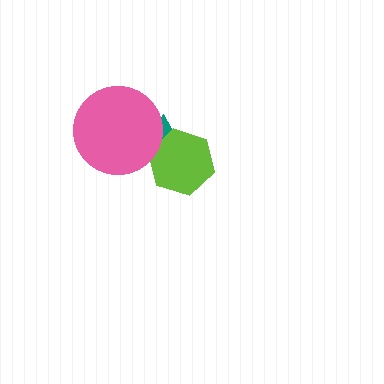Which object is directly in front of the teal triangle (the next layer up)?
The lime hexagon is directly in front of the teal triangle.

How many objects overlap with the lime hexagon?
1 object overlaps with the lime hexagon.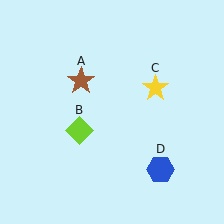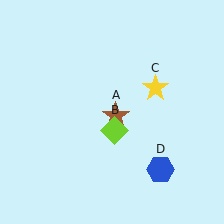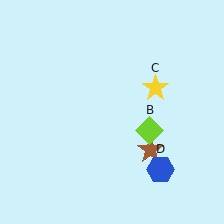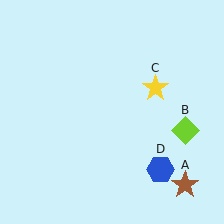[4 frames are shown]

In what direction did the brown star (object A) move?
The brown star (object A) moved down and to the right.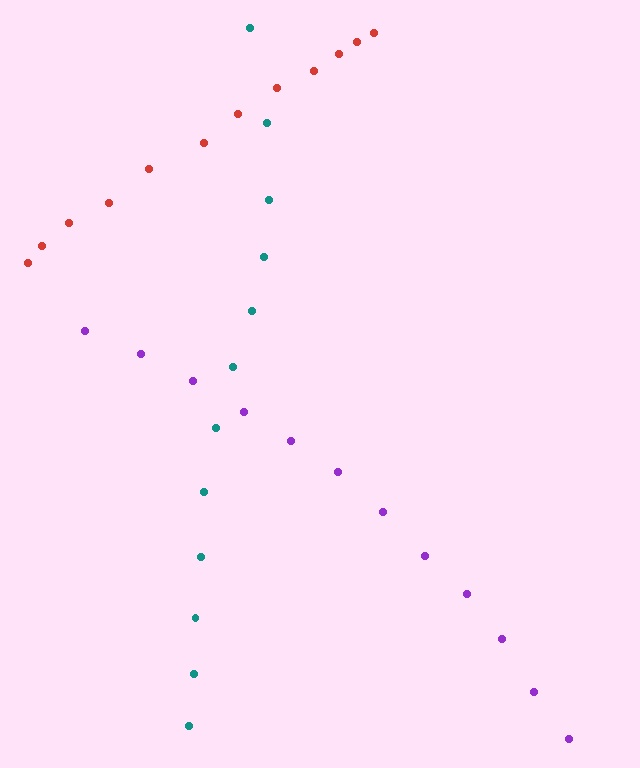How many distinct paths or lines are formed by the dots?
There are 3 distinct paths.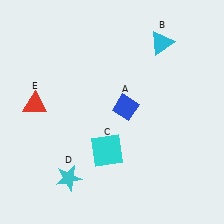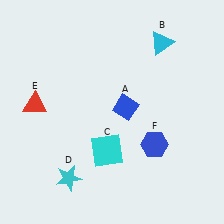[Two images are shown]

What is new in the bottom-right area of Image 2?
A blue hexagon (F) was added in the bottom-right area of Image 2.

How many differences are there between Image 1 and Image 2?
There is 1 difference between the two images.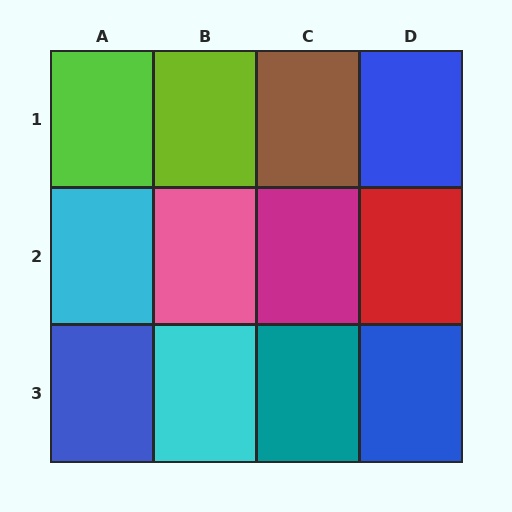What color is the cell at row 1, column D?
Blue.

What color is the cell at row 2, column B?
Pink.